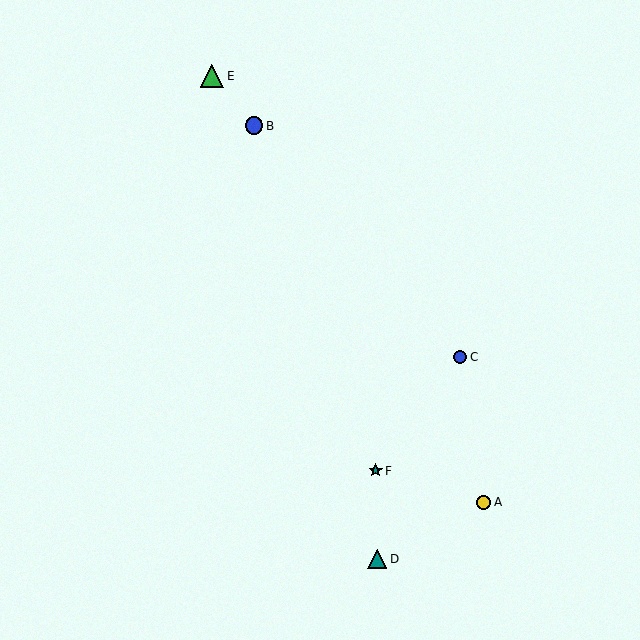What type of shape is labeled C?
Shape C is a blue circle.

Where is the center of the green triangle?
The center of the green triangle is at (212, 76).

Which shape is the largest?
The green triangle (labeled E) is the largest.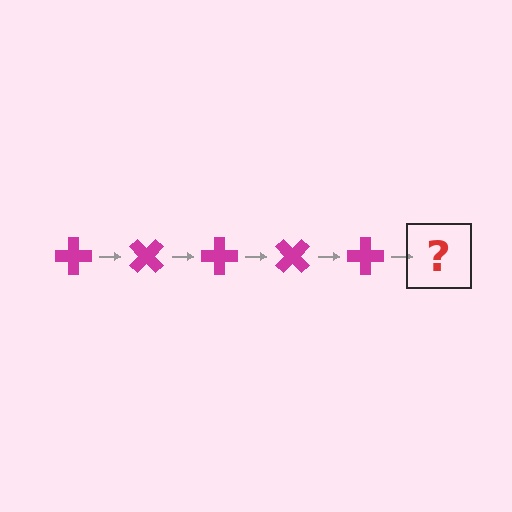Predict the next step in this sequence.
The next step is a magenta cross rotated 225 degrees.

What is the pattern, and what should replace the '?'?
The pattern is that the cross rotates 45 degrees each step. The '?' should be a magenta cross rotated 225 degrees.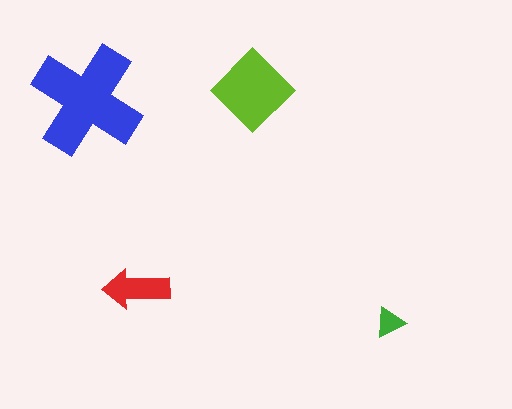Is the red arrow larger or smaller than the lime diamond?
Smaller.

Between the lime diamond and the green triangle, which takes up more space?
The lime diamond.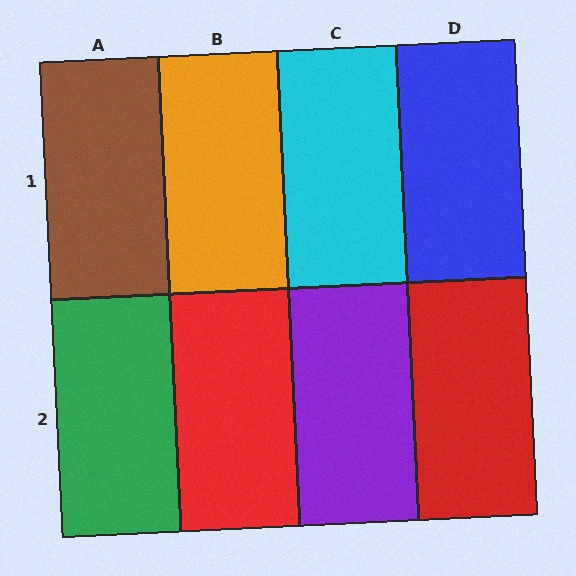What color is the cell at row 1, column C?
Cyan.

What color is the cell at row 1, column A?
Brown.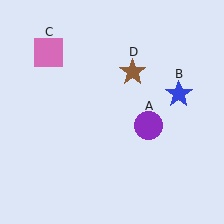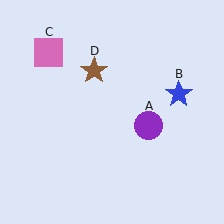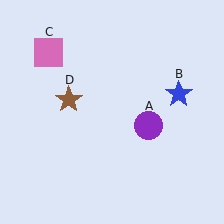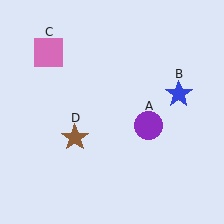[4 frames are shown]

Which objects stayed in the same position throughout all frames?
Purple circle (object A) and blue star (object B) and pink square (object C) remained stationary.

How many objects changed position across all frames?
1 object changed position: brown star (object D).